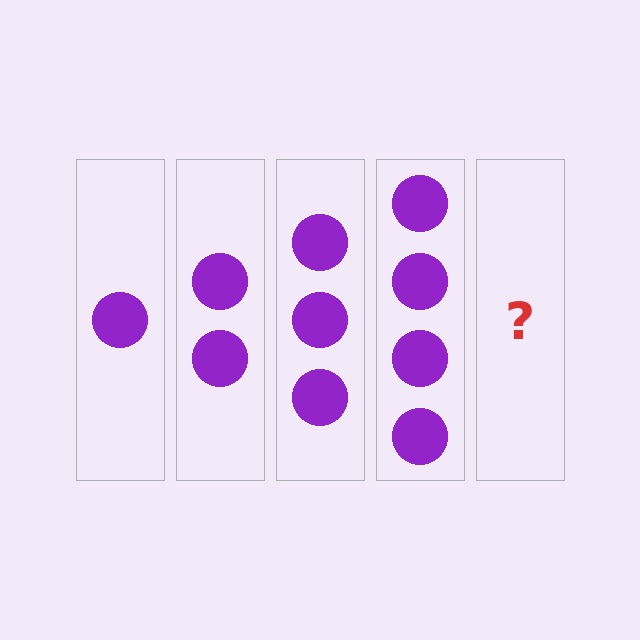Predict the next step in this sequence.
The next step is 5 circles.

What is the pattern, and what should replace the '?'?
The pattern is that each step adds one more circle. The '?' should be 5 circles.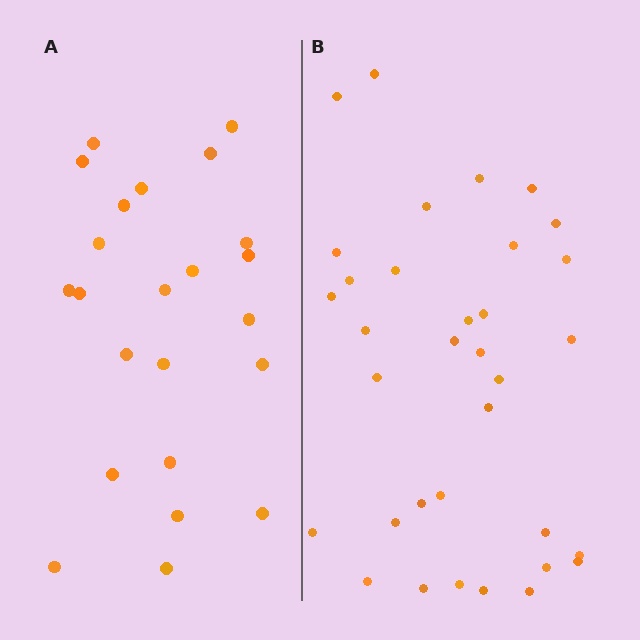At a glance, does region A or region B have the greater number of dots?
Region B (the right region) has more dots.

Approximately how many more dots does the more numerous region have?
Region B has roughly 12 or so more dots than region A.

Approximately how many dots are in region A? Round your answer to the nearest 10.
About 20 dots. (The exact count is 23, which rounds to 20.)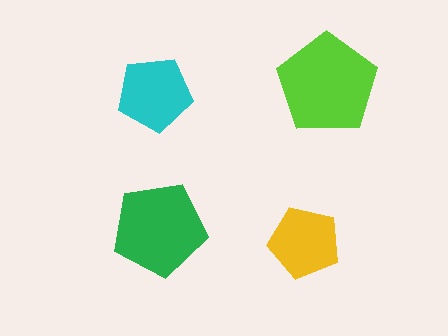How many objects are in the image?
There are 4 objects in the image.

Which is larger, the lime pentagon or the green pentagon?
The lime one.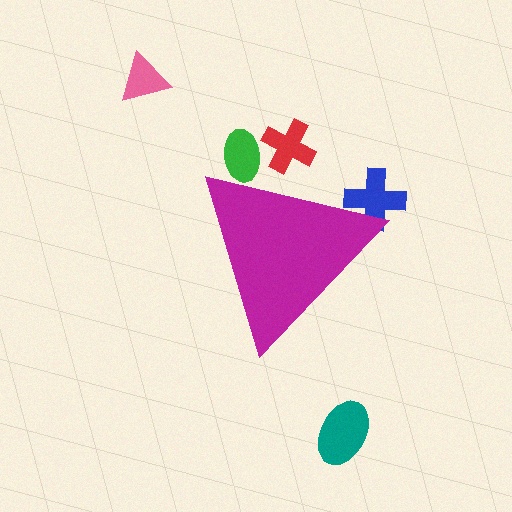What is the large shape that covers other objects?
A magenta triangle.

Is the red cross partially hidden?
Yes, the red cross is partially hidden behind the magenta triangle.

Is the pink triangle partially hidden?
No, the pink triangle is fully visible.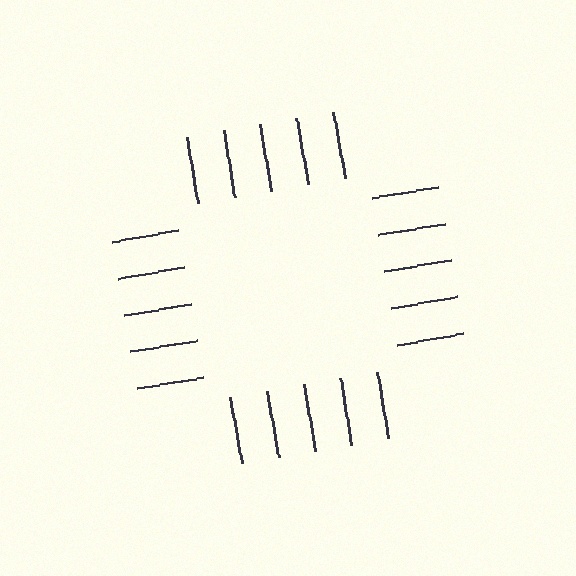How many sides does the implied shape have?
4 sides — the line-ends trace a square.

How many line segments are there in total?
20 — 5 along each of the 4 edges.